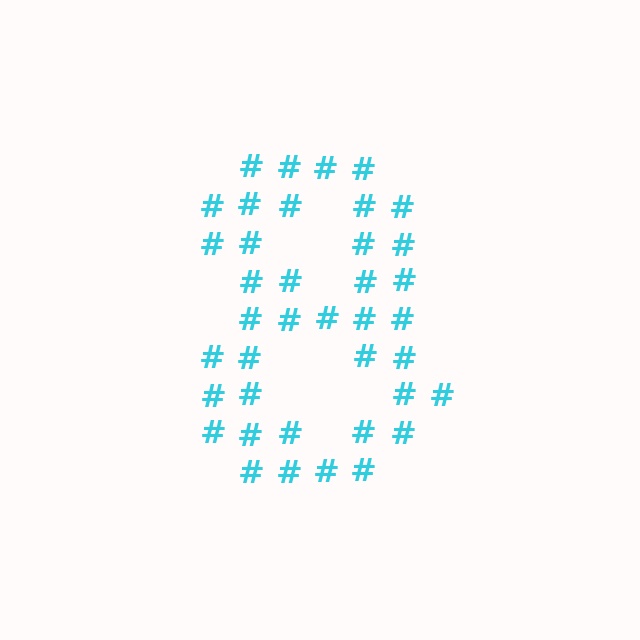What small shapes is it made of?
It is made of small hash symbols.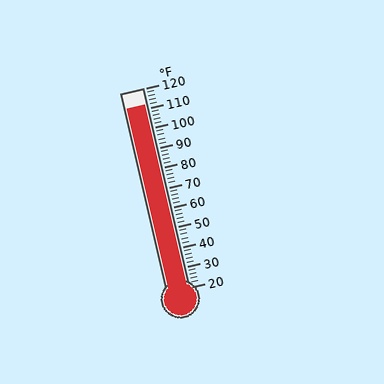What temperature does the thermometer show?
The thermometer shows approximately 112°F.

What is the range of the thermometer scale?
The thermometer scale ranges from 20°F to 120°F.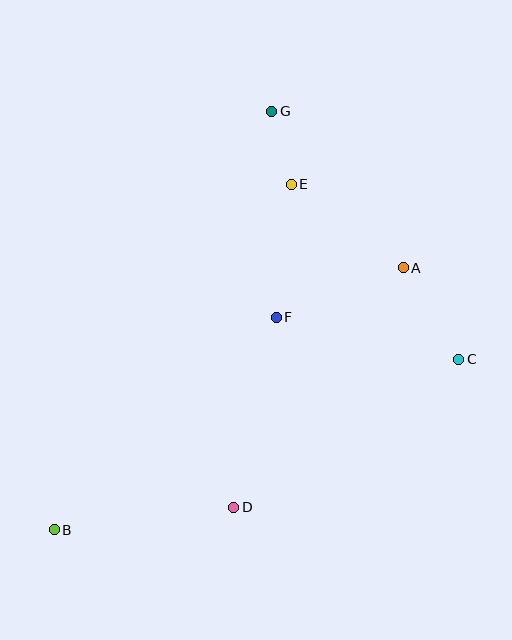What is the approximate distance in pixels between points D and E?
The distance between D and E is approximately 328 pixels.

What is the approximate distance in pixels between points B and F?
The distance between B and F is approximately 307 pixels.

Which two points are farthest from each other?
Points B and G are farthest from each other.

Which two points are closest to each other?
Points E and G are closest to each other.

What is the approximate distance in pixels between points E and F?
The distance between E and F is approximately 134 pixels.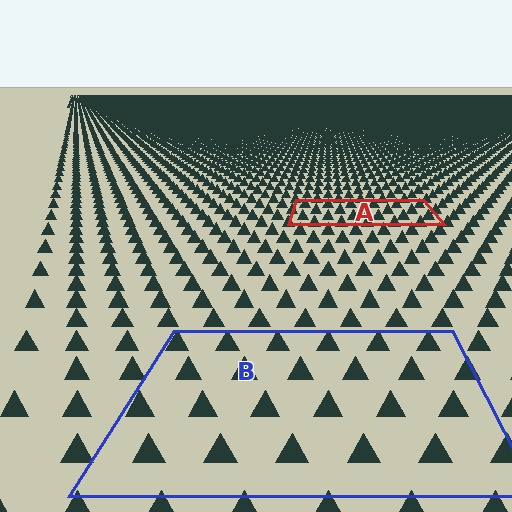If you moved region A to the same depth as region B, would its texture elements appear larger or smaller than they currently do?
They would appear larger. At a closer depth, the same texture elements are projected at a bigger on-screen size.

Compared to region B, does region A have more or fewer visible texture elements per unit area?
Region A has more texture elements per unit area — they are packed more densely because it is farther away.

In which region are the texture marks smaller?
The texture marks are smaller in region A, because it is farther away.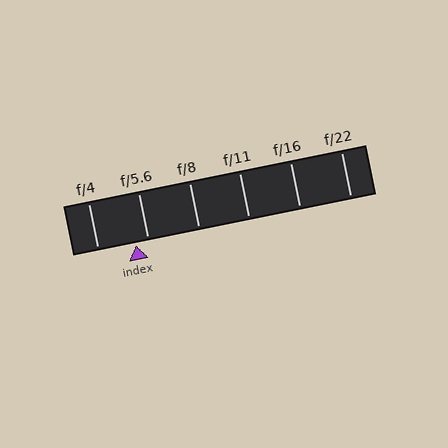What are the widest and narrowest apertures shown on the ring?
The widest aperture shown is f/4 and the narrowest is f/22.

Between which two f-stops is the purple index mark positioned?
The index mark is between f/4 and f/5.6.